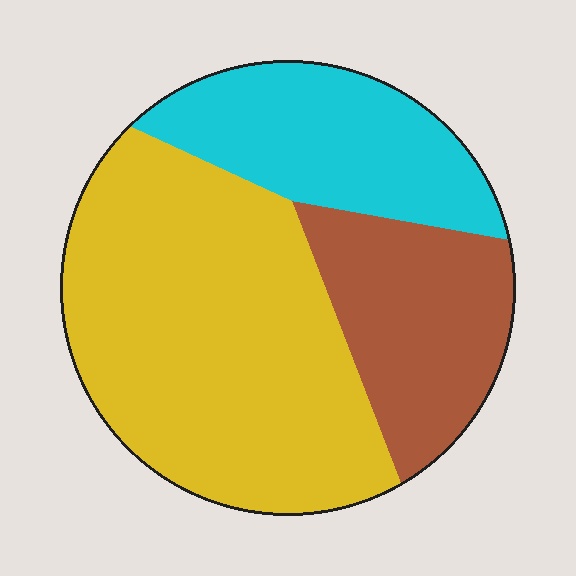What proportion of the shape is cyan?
Cyan covers 24% of the shape.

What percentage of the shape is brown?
Brown takes up about one quarter (1/4) of the shape.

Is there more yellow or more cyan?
Yellow.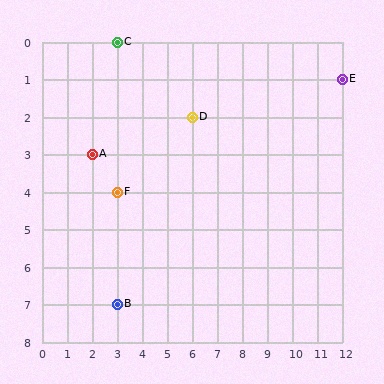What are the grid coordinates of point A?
Point A is at grid coordinates (2, 3).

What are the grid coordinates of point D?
Point D is at grid coordinates (6, 2).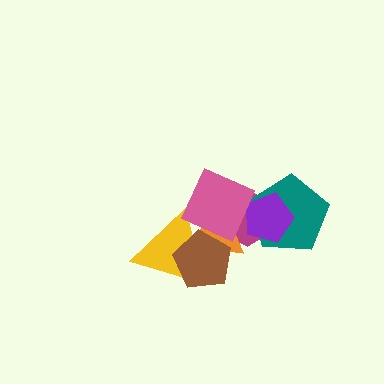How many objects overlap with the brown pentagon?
3 objects overlap with the brown pentagon.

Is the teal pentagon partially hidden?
Yes, it is partially covered by another shape.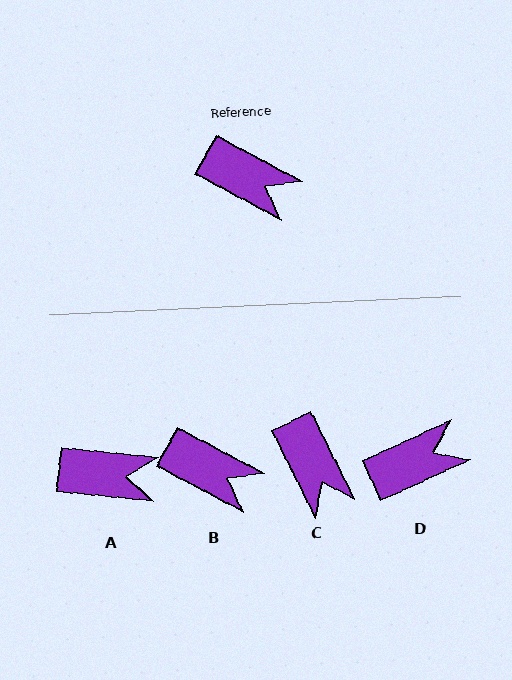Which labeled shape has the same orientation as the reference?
B.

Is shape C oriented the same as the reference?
No, it is off by about 35 degrees.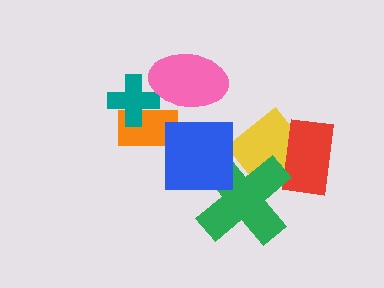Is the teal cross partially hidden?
Yes, it is partially covered by another shape.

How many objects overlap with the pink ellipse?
2 objects overlap with the pink ellipse.